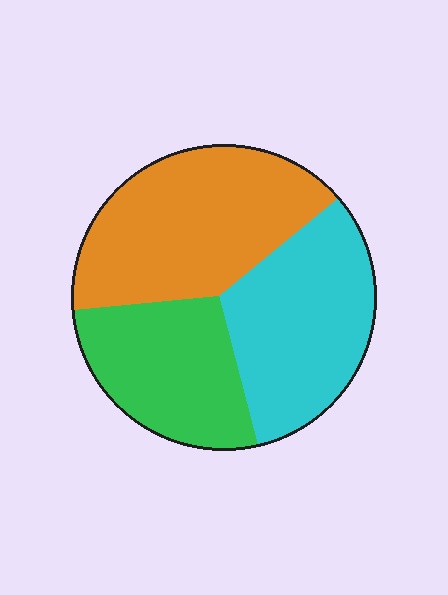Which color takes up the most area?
Orange, at roughly 40%.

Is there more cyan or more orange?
Orange.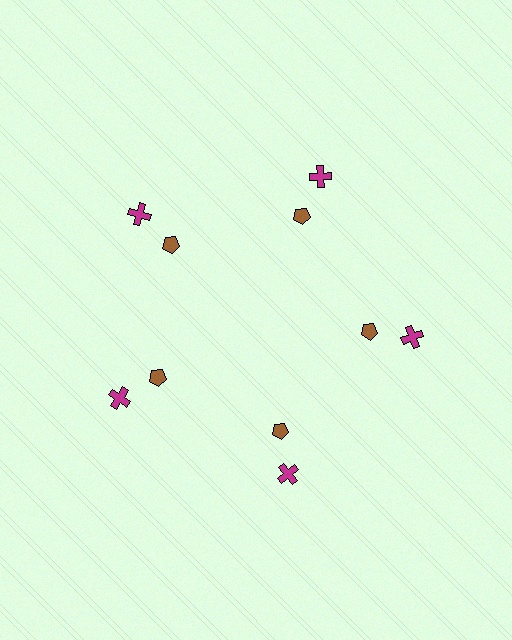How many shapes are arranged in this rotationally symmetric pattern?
There are 10 shapes, arranged in 5 groups of 2.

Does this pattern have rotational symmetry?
Yes, this pattern has 5-fold rotational symmetry. It looks the same after rotating 72 degrees around the center.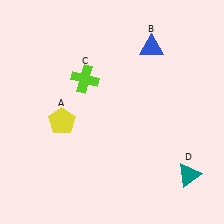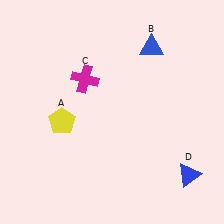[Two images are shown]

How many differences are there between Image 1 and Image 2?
There are 2 differences between the two images.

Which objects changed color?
C changed from lime to magenta. D changed from teal to blue.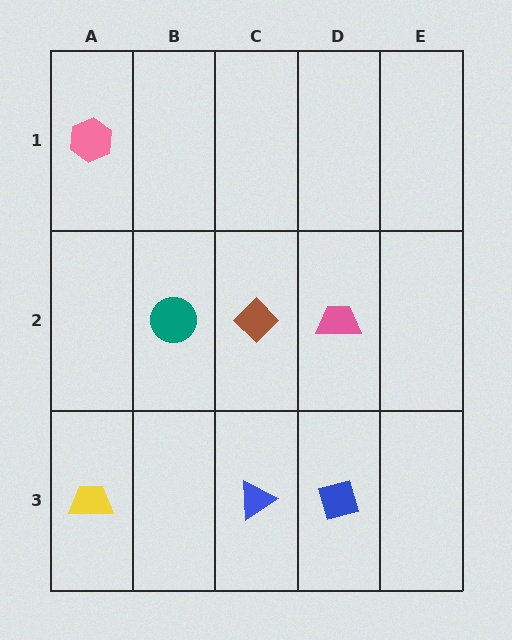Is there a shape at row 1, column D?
No, that cell is empty.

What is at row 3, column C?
A blue triangle.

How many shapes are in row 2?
3 shapes.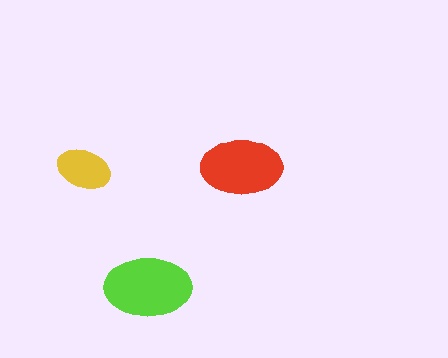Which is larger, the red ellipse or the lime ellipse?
The lime one.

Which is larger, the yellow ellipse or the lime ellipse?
The lime one.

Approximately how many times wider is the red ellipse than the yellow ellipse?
About 1.5 times wider.